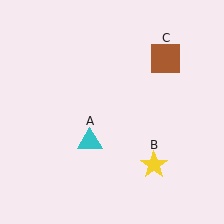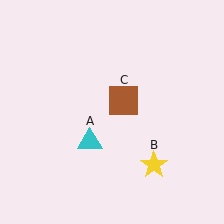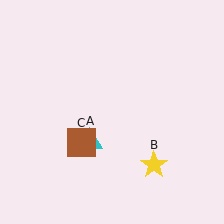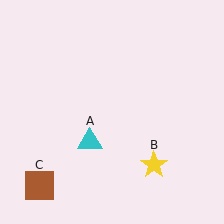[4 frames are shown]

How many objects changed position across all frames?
1 object changed position: brown square (object C).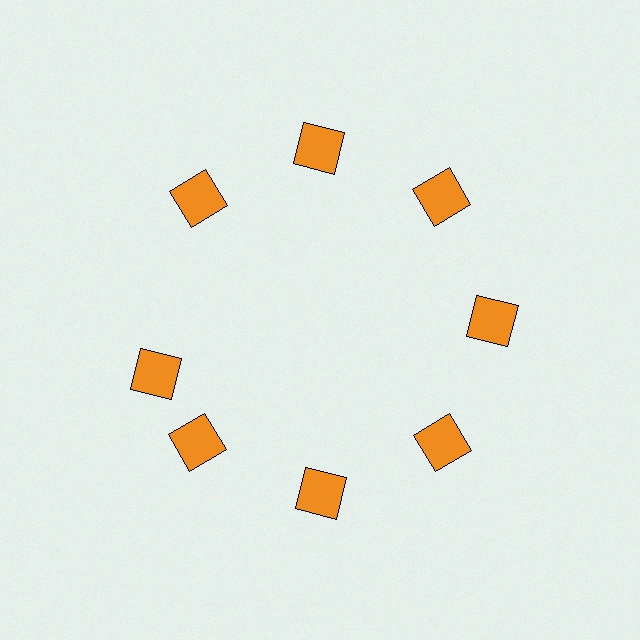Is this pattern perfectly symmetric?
No. The 8 orange squares are arranged in a ring, but one element near the 9 o'clock position is rotated out of alignment along the ring, breaking the 8-fold rotational symmetry.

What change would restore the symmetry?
The symmetry would be restored by rotating it back into even spacing with its neighbors so that all 8 squares sit at equal angles and equal distance from the center.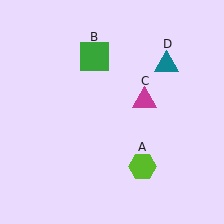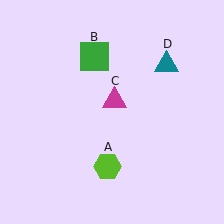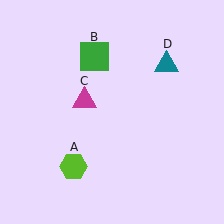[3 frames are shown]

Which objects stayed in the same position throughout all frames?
Green square (object B) and teal triangle (object D) remained stationary.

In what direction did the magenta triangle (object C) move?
The magenta triangle (object C) moved left.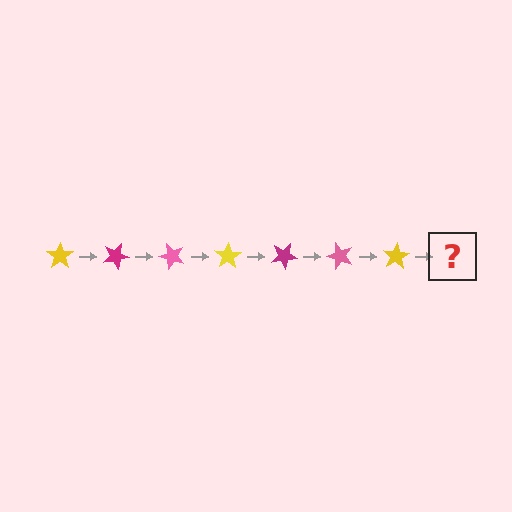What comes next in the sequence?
The next element should be a magenta star, rotated 175 degrees from the start.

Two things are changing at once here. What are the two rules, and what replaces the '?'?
The two rules are that it rotates 25 degrees each step and the color cycles through yellow, magenta, and pink. The '?' should be a magenta star, rotated 175 degrees from the start.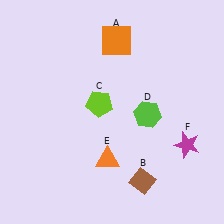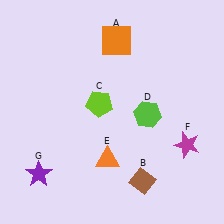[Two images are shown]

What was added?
A purple star (G) was added in Image 2.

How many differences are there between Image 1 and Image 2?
There is 1 difference between the two images.